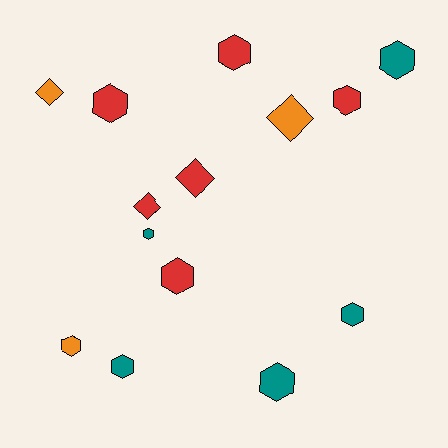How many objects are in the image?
There are 14 objects.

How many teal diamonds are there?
There are no teal diamonds.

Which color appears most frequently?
Red, with 6 objects.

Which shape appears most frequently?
Hexagon, with 10 objects.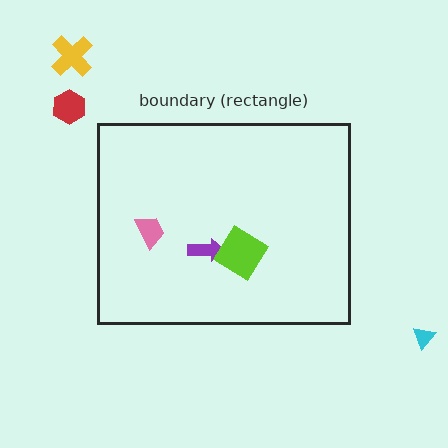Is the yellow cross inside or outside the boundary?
Outside.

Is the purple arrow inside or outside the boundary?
Inside.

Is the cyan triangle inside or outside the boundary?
Outside.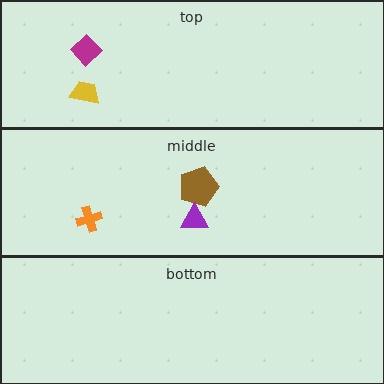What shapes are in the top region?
The magenta diamond, the yellow trapezoid.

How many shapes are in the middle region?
3.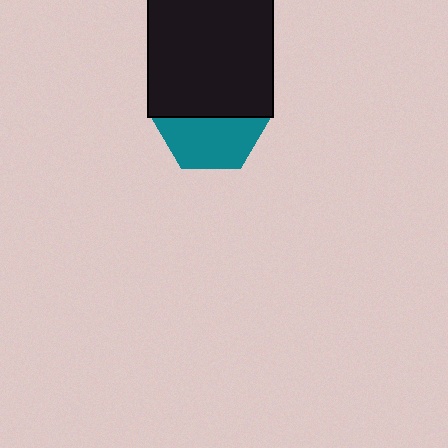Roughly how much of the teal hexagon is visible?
About half of it is visible (roughly 50%).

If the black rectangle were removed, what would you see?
You would see the complete teal hexagon.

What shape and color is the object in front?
The object in front is a black rectangle.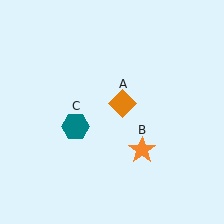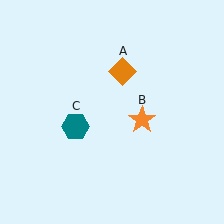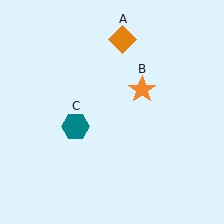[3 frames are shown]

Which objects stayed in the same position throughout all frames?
Teal hexagon (object C) remained stationary.